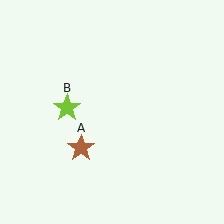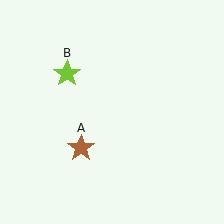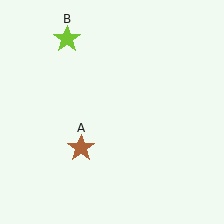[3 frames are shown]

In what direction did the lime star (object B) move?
The lime star (object B) moved up.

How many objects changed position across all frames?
1 object changed position: lime star (object B).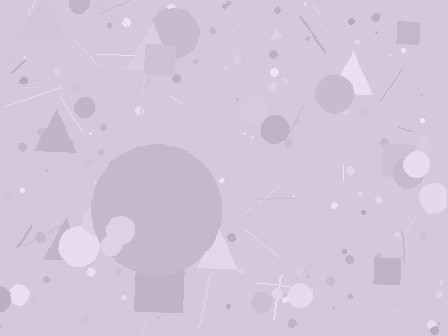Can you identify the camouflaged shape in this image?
The camouflaged shape is a circle.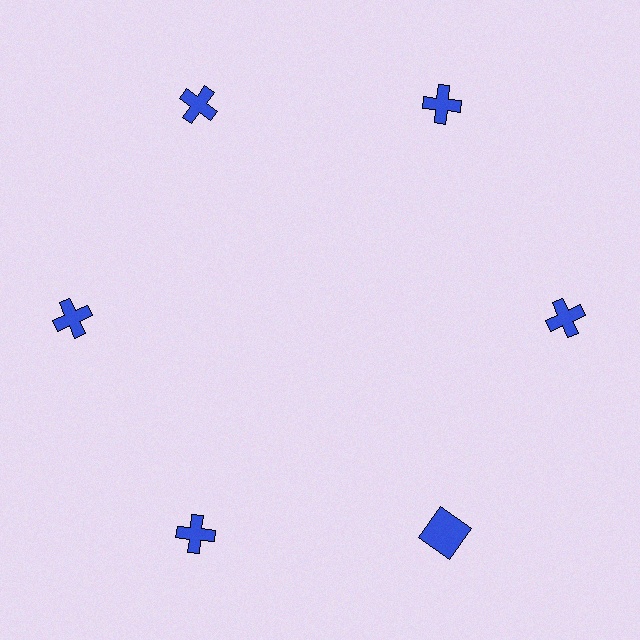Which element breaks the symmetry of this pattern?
The blue square at roughly the 5 o'clock position breaks the symmetry. All other shapes are blue crosses.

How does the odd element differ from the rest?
It has a different shape: square instead of cross.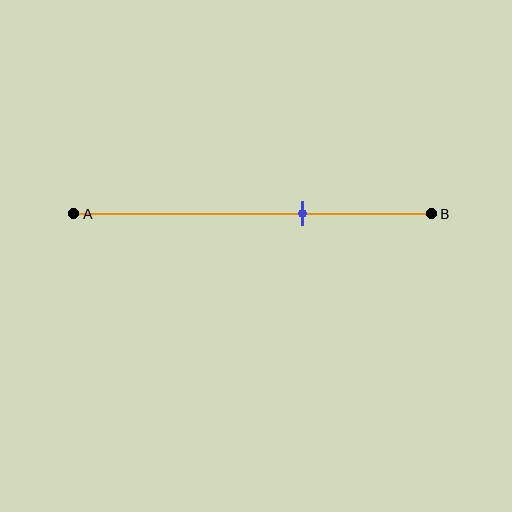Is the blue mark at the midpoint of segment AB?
No, the mark is at about 65% from A, not at the 50% midpoint.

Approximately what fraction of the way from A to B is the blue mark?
The blue mark is approximately 65% of the way from A to B.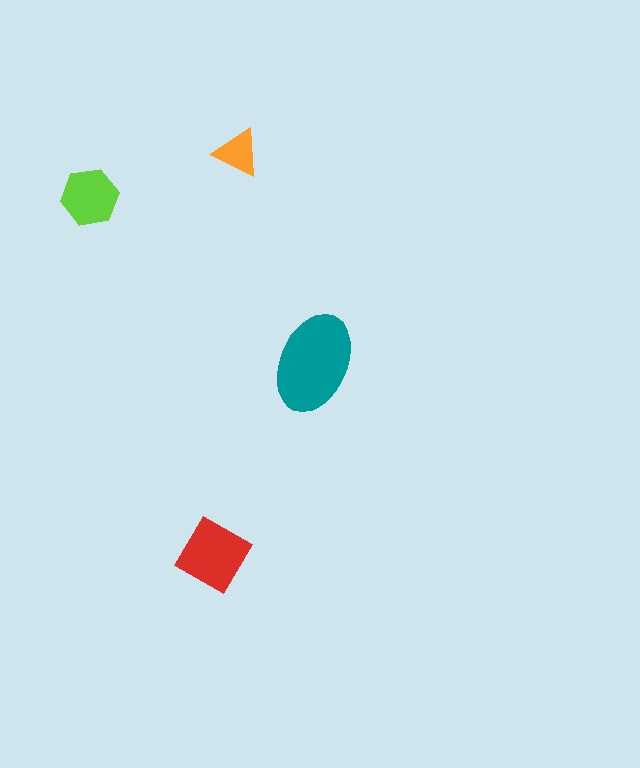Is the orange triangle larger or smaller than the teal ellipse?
Smaller.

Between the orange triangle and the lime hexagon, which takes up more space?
The lime hexagon.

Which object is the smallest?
The orange triangle.